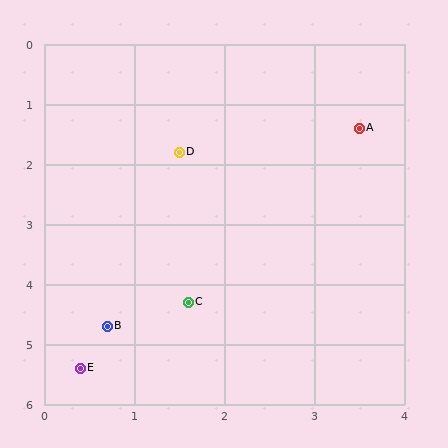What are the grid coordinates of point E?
Point E is at approximately (0.4, 5.4).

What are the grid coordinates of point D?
Point D is at approximately (1.5, 1.8).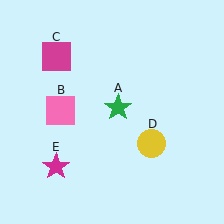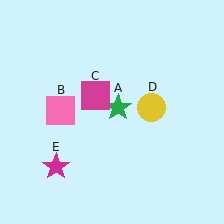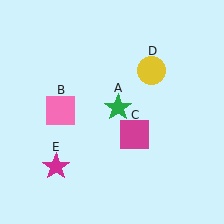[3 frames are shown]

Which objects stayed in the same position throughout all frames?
Green star (object A) and pink square (object B) and magenta star (object E) remained stationary.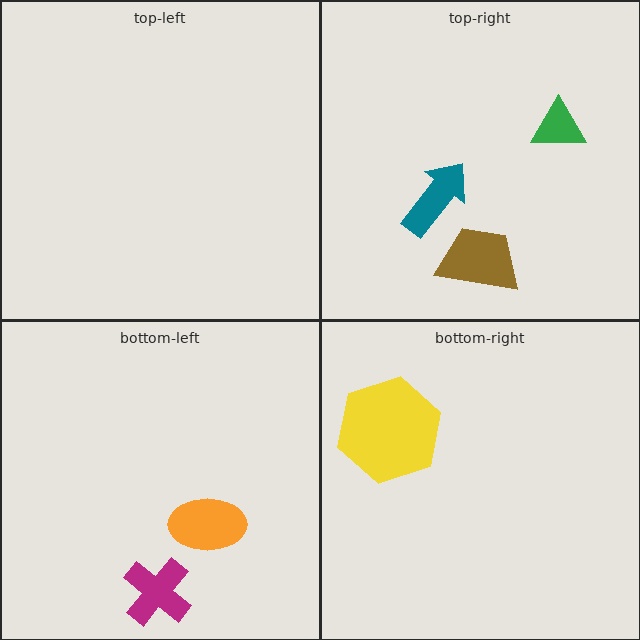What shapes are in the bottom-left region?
The magenta cross, the orange ellipse.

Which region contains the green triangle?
The top-right region.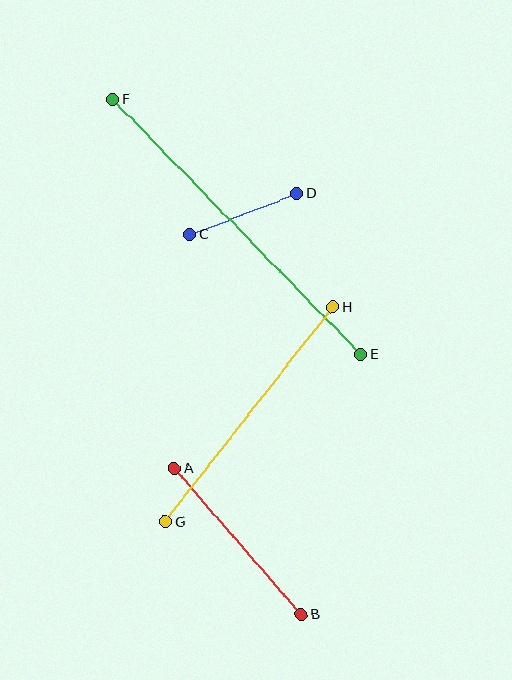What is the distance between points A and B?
The distance is approximately 194 pixels.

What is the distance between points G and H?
The distance is approximately 272 pixels.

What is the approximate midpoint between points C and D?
The midpoint is at approximately (243, 214) pixels.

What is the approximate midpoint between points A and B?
The midpoint is at approximately (238, 541) pixels.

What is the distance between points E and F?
The distance is approximately 356 pixels.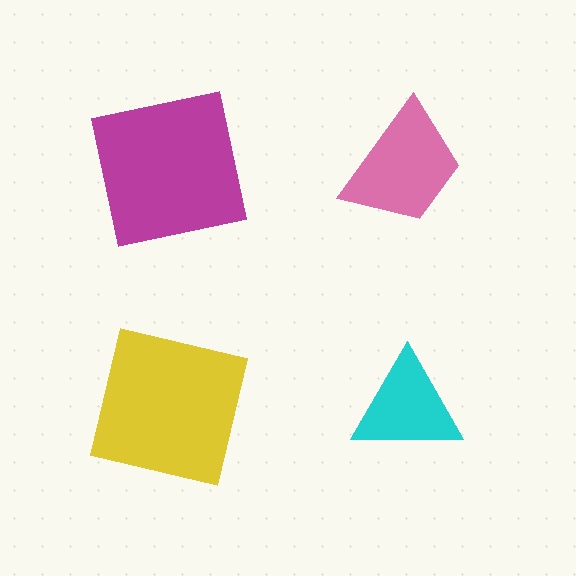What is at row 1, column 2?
A pink trapezoid.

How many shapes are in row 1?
2 shapes.